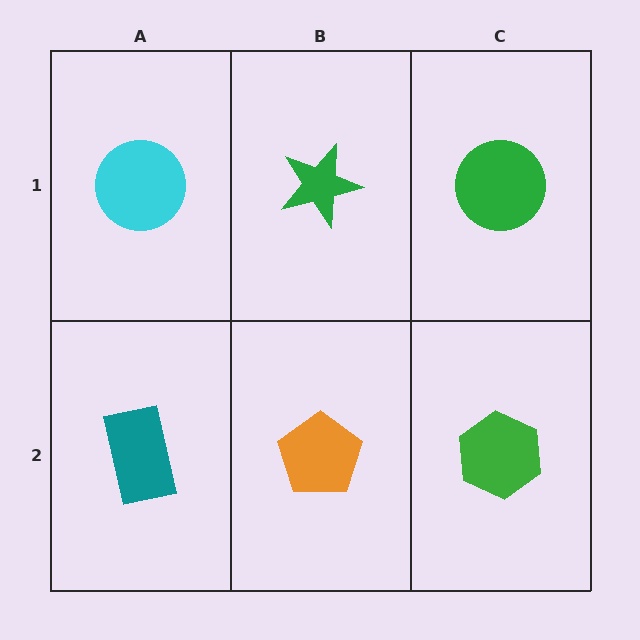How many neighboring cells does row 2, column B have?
3.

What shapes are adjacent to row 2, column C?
A green circle (row 1, column C), an orange pentagon (row 2, column B).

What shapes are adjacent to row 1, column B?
An orange pentagon (row 2, column B), a cyan circle (row 1, column A), a green circle (row 1, column C).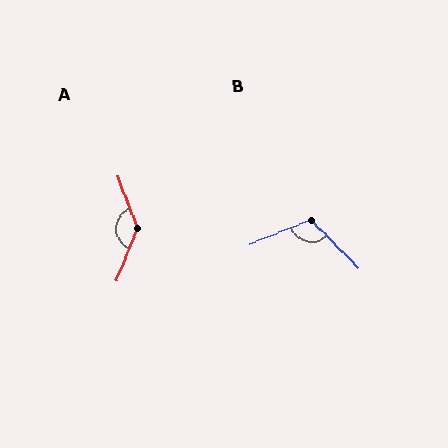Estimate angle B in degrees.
Approximately 113 degrees.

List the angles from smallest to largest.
B (113°), A (137°).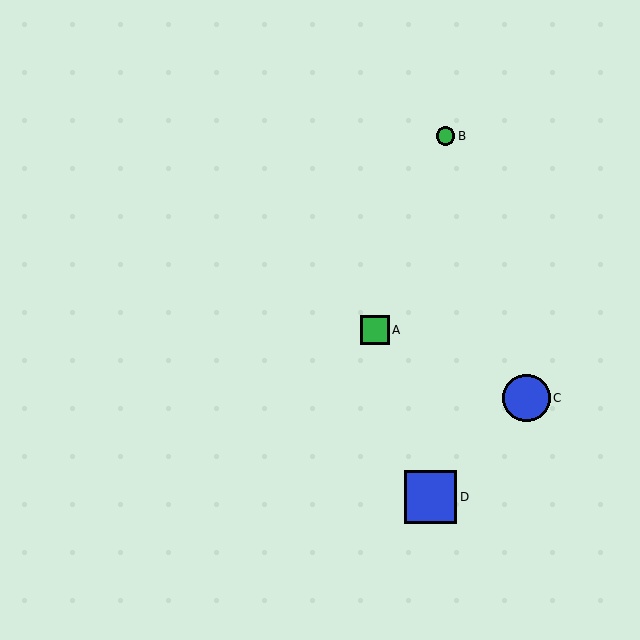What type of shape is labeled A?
Shape A is a green square.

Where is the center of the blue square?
The center of the blue square is at (430, 497).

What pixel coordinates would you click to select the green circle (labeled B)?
Click at (446, 136) to select the green circle B.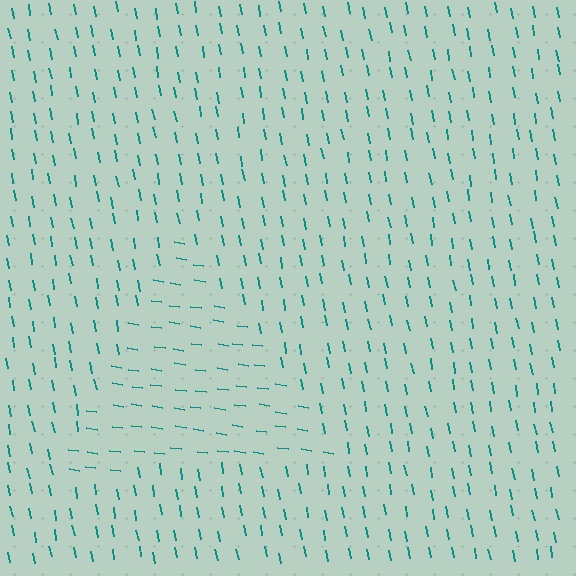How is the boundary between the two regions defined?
The boundary is defined purely by a change in line orientation (approximately 71 degrees difference). All lines are the same color and thickness.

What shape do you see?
I see a triangle.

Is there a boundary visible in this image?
Yes, there is a texture boundary formed by a change in line orientation.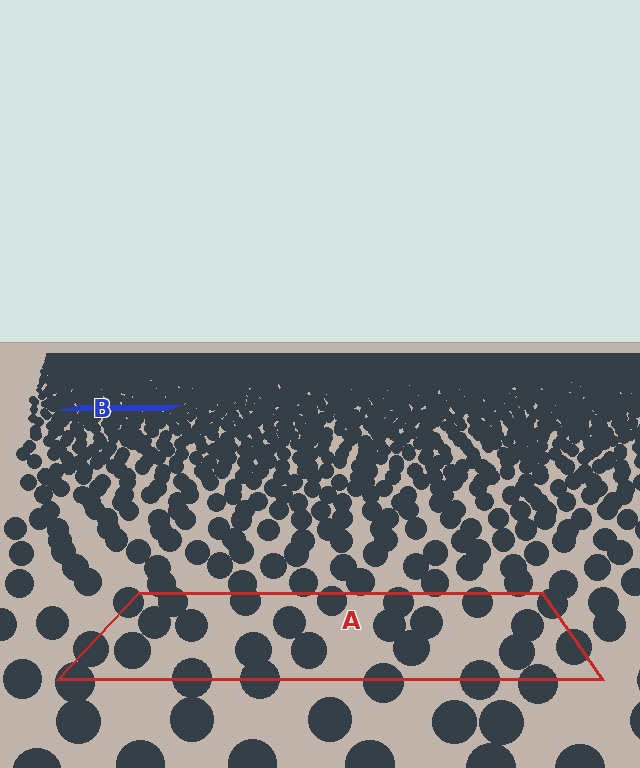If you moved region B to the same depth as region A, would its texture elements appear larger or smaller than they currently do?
They would appear larger. At a closer depth, the same texture elements are projected at a bigger on-screen size.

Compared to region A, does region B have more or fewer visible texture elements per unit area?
Region B has more texture elements per unit area — they are packed more densely because it is farther away.